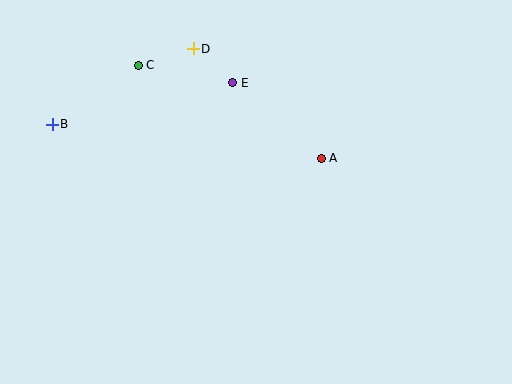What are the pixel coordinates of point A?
Point A is at (321, 158).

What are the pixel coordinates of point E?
Point E is at (233, 83).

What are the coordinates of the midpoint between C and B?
The midpoint between C and B is at (95, 95).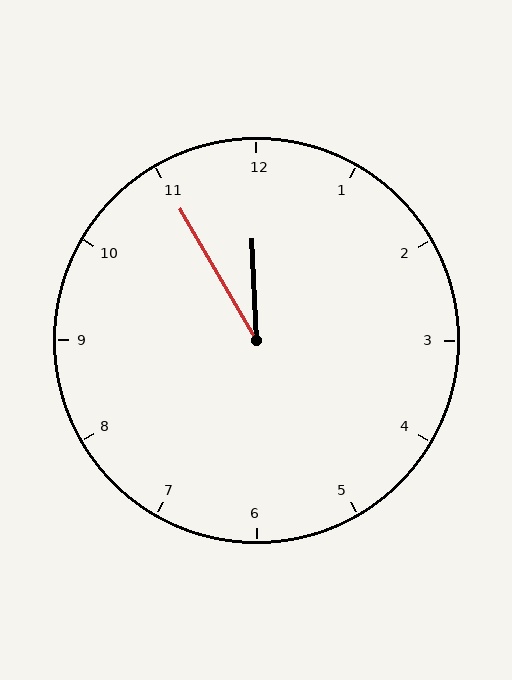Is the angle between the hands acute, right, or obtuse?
It is acute.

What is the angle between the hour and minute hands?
Approximately 28 degrees.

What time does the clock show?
11:55.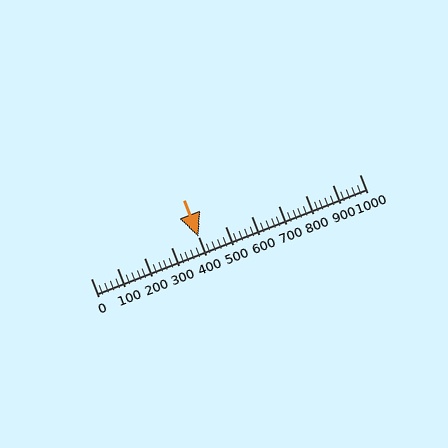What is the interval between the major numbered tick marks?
The major tick marks are spaced 100 units apart.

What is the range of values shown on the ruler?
The ruler shows values from 0 to 1000.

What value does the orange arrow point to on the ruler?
The orange arrow points to approximately 400.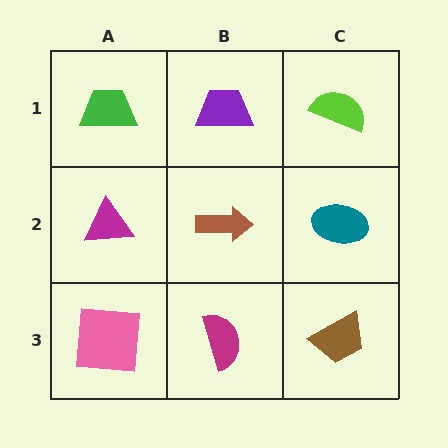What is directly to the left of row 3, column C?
A magenta semicircle.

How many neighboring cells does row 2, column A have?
3.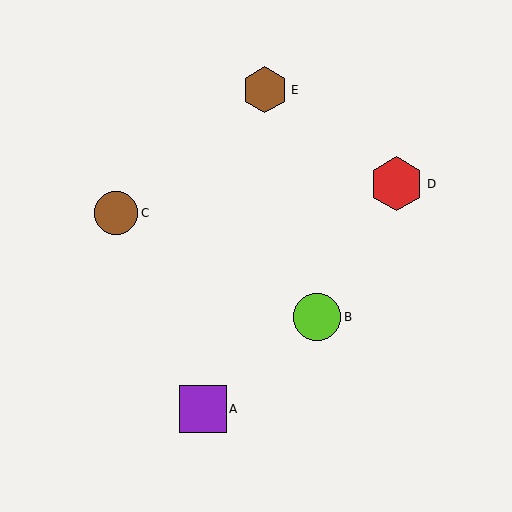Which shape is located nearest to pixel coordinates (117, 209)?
The brown circle (labeled C) at (116, 213) is nearest to that location.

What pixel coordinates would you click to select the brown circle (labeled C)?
Click at (116, 213) to select the brown circle C.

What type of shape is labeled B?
Shape B is a lime circle.